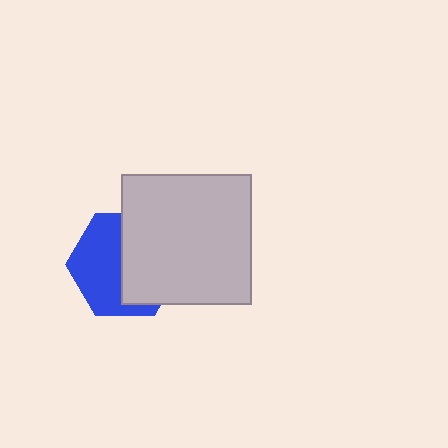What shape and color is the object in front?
The object in front is a light gray square.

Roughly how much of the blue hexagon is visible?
About half of it is visible (roughly 50%).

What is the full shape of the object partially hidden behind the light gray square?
The partially hidden object is a blue hexagon.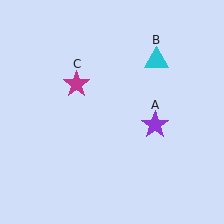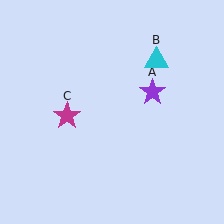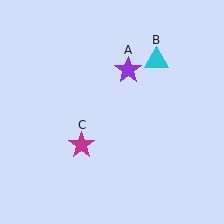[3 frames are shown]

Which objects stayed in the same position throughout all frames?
Cyan triangle (object B) remained stationary.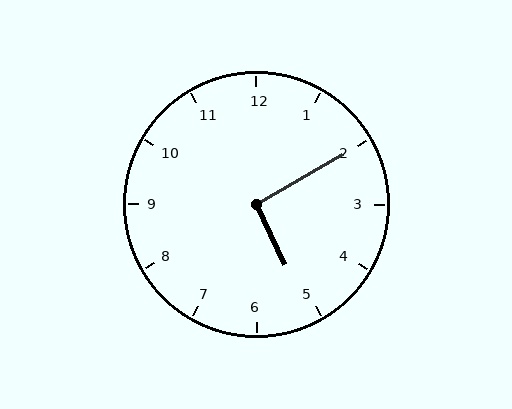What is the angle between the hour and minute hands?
Approximately 95 degrees.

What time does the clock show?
5:10.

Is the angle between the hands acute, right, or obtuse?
It is right.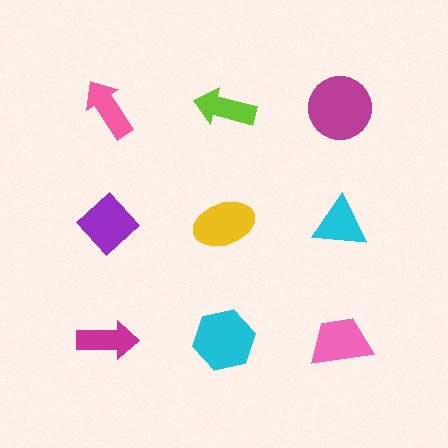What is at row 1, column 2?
A lime arrow.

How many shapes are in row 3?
3 shapes.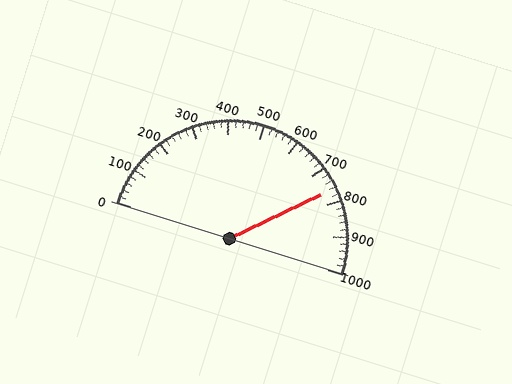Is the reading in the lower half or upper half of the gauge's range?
The reading is in the upper half of the range (0 to 1000).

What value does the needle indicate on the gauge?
The needle indicates approximately 760.